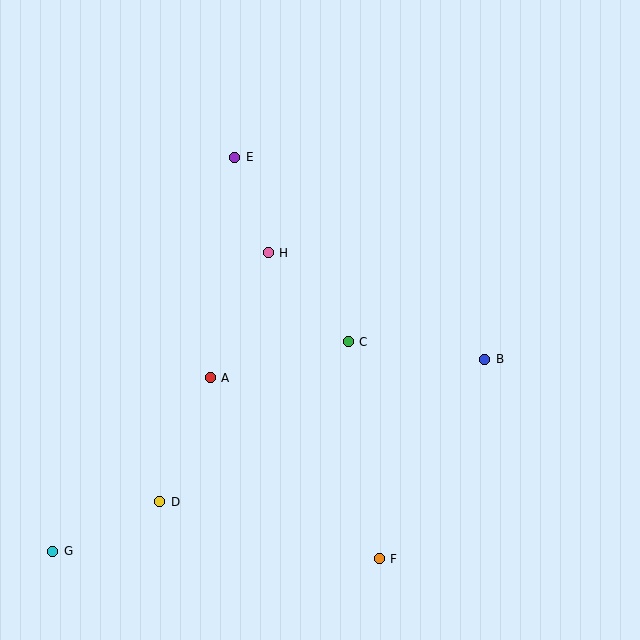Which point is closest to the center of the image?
Point C at (348, 342) is closest to the center.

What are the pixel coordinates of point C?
Point C is at (348, 342).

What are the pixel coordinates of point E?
Point E is at (235, 157).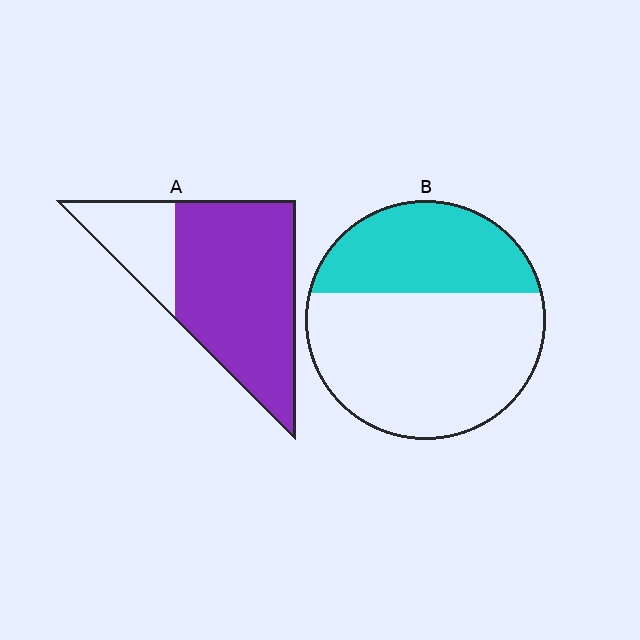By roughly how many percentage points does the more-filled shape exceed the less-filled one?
By roughly 40 percentage points (A over B).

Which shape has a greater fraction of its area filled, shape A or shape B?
Shape A.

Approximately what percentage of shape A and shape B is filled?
A is approximately 75% and B is approximately 35%.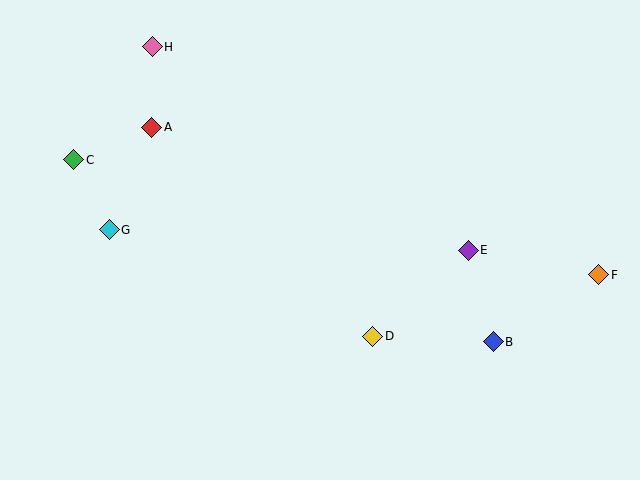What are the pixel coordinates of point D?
Point D is at (373, 336).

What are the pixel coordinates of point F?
Point F is at (599, 275).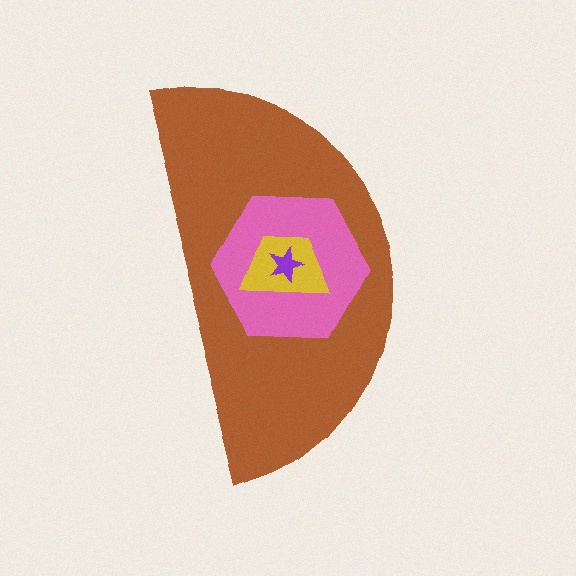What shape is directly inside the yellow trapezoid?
The purple star.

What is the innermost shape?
The purple star.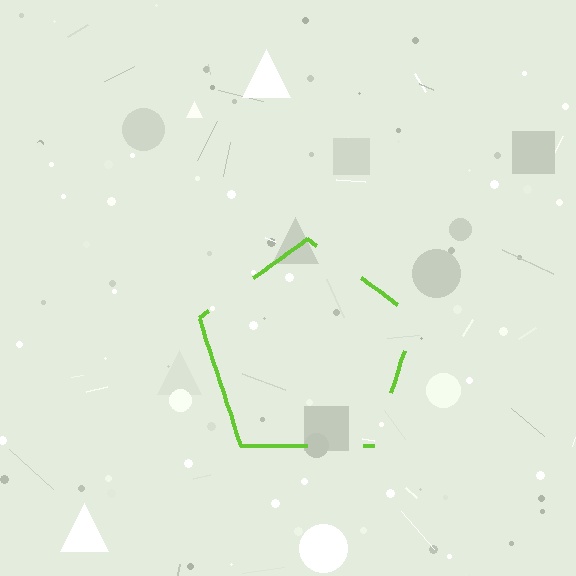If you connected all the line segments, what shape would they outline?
They would outline a pentagon.